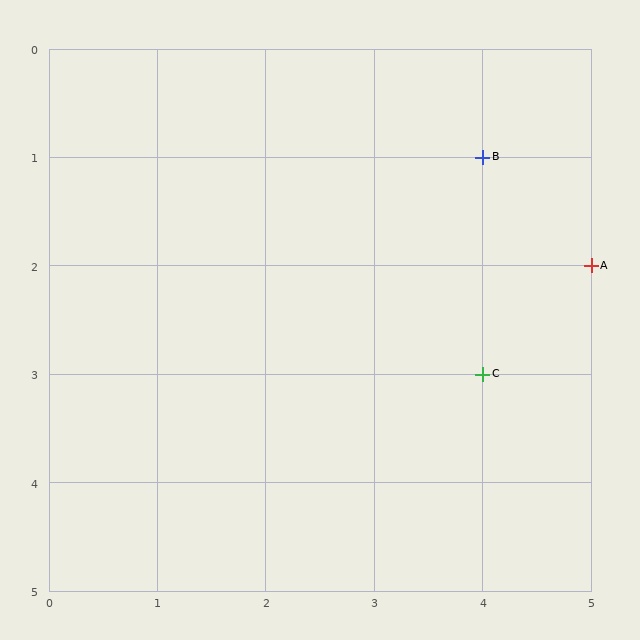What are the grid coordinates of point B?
Point B is at grid coordinates (4, 1).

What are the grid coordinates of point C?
Point C is at grid coordinates (4, 3).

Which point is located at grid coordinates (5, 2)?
Point A is at (5, 2).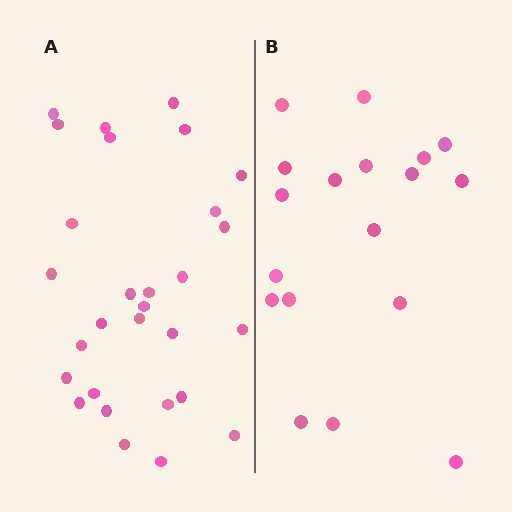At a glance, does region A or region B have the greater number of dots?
Region A (the left region) has more dots.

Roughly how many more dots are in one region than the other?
Region A has roughly 12 or so more dots than region B.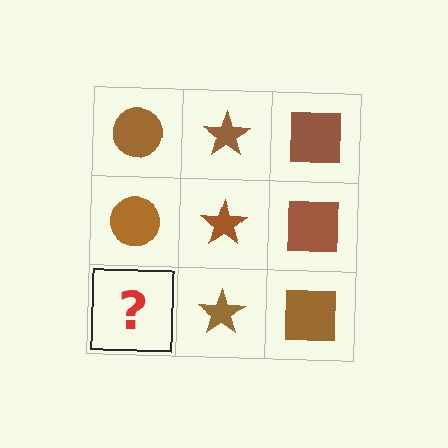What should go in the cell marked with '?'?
The missing cell should contain a brown circle.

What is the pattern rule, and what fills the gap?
The rule is that each column has a consistent shape. The gap should be filled with a brown circle.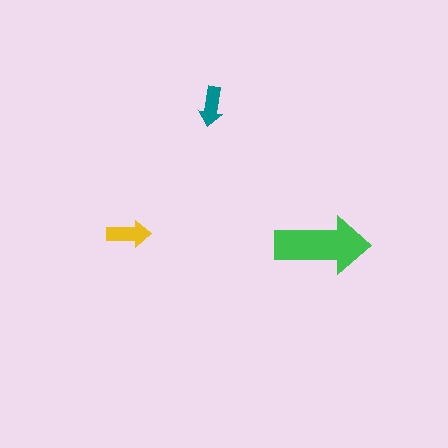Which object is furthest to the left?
The yellow arrow is leftmost.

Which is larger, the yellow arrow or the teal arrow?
The yellow one.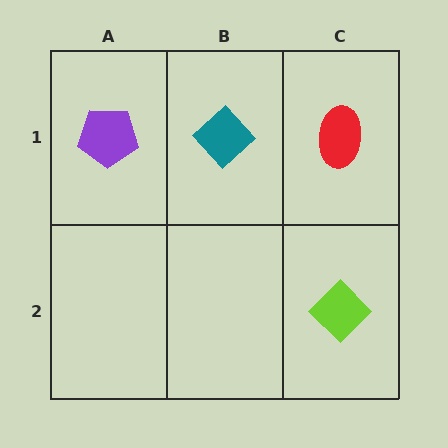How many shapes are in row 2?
1 shape.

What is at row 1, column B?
A teal diamond.